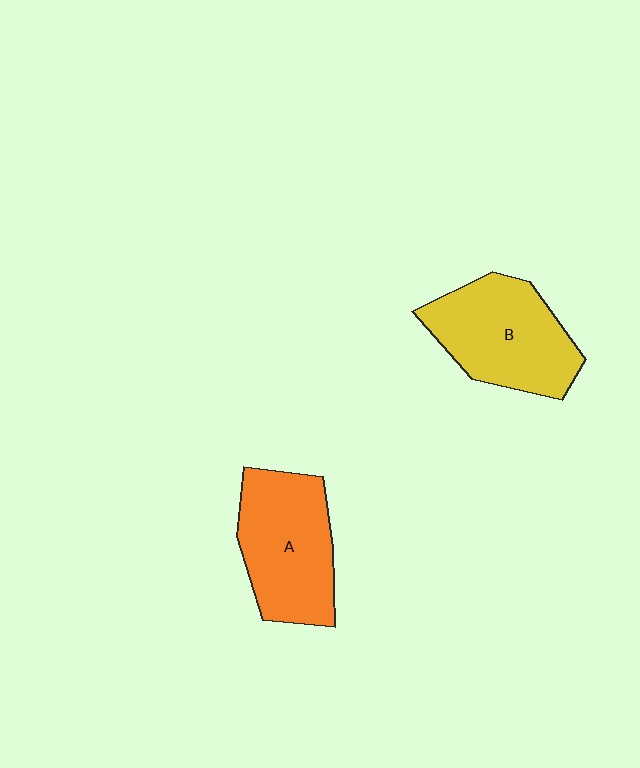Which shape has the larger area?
Shape B (yellow).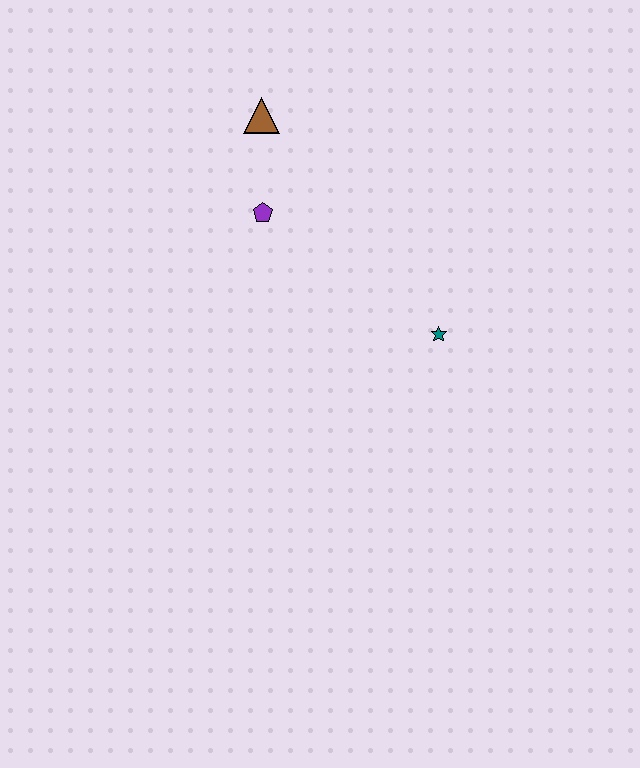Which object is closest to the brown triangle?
The purple pentagon is closest to the brown triangle.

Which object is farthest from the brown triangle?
The teal star is farthest from the brown triangle.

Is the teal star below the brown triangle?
Yes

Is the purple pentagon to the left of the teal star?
Yes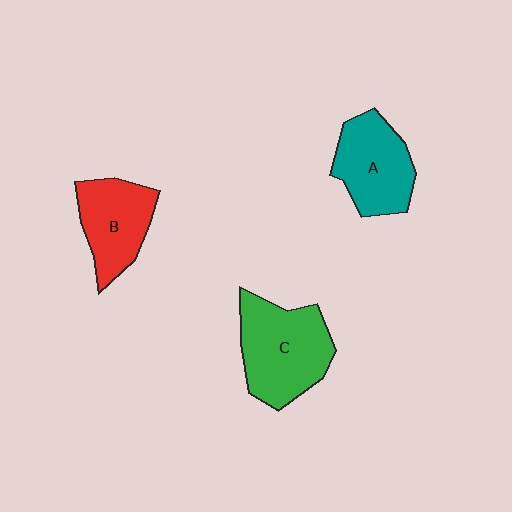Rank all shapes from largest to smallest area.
From largest to smallest: C (green), A (teal), B (red).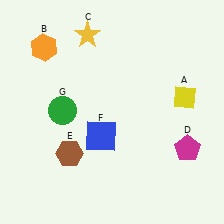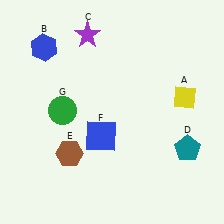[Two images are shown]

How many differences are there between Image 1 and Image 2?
There are 3 differences between the two images.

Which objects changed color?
B changed from orange to blue. C changed from yellow to purple. D changed from magenta to teal.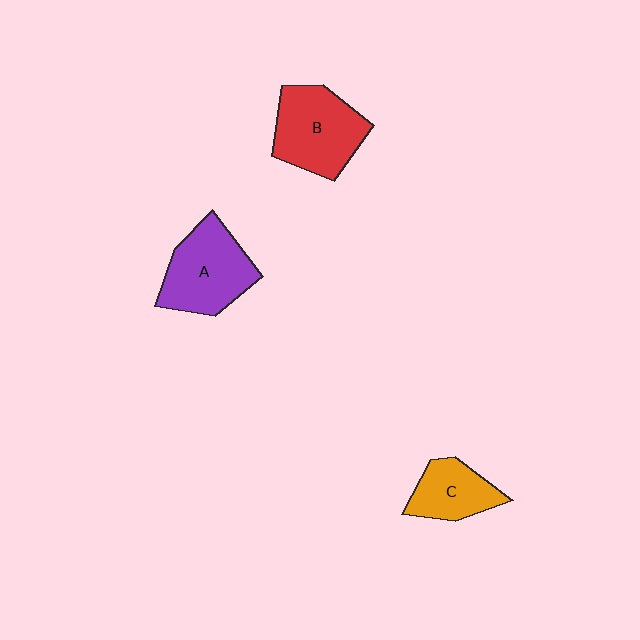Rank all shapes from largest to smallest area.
From largest to smallest: B (red), A (purple), C (orange).